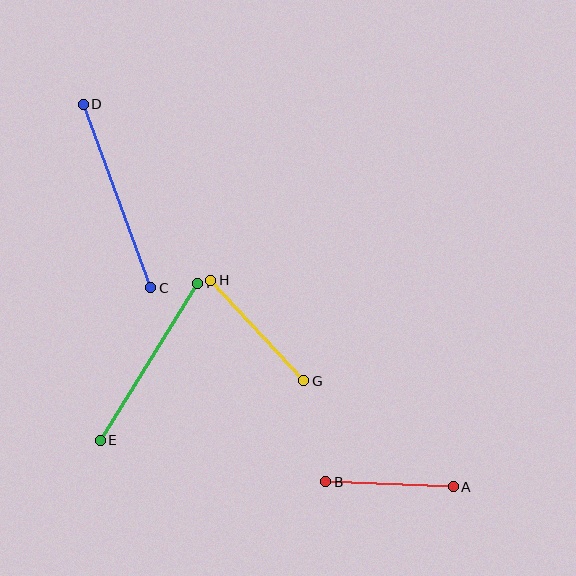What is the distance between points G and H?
The distance is approximately 137 pixels.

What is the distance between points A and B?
The distance is approximately 128 pixels.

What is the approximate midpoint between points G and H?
The midpoint is at approximately (257, 331) pixels.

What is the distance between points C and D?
The distance is approximately 195 pixels.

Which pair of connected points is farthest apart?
Points C and D are farthest apart.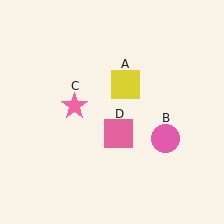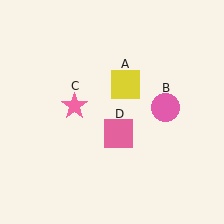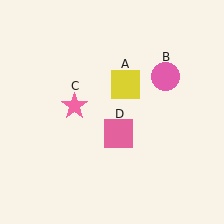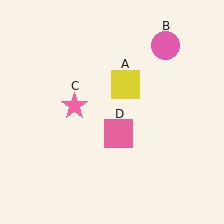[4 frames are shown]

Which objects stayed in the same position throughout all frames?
Yellow square (object A) and pink star (object C) and pink square (object D) remained stationary.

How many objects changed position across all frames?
1 object changed position: pink circle (object B).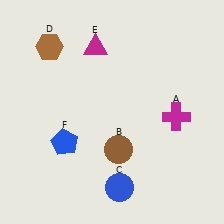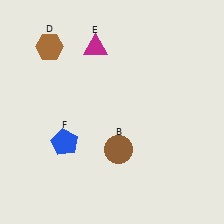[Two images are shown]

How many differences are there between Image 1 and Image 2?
There are 2 differences between the two images.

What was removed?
The blue circle (C), the magenta cross (A) were removed in Image 2.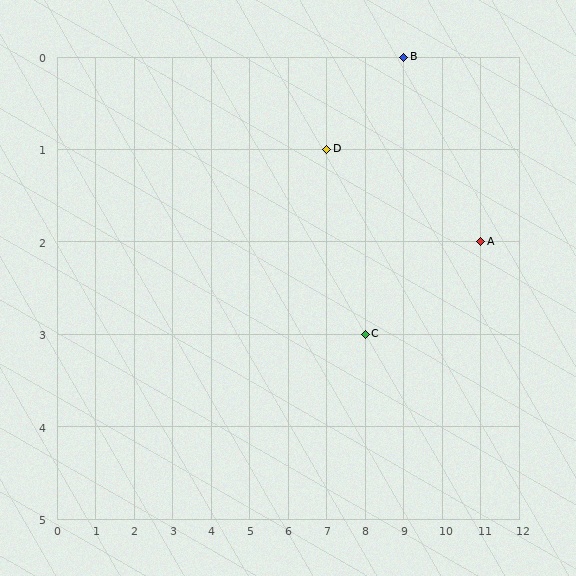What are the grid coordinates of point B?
Point B is at grid coordinates (9, 0).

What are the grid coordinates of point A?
Point A is at grid coordinates (11, 2).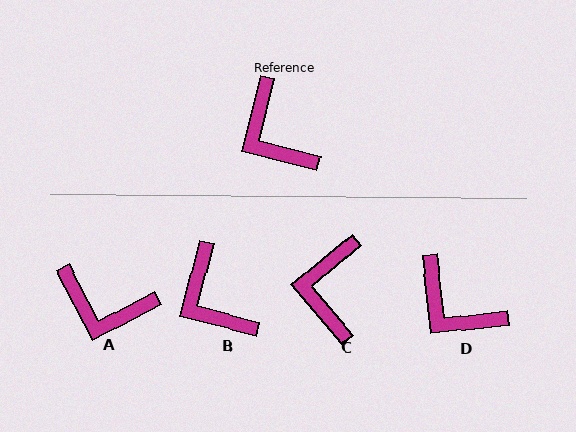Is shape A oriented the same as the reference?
No, it is off by about 42 degrees.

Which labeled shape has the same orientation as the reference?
B.